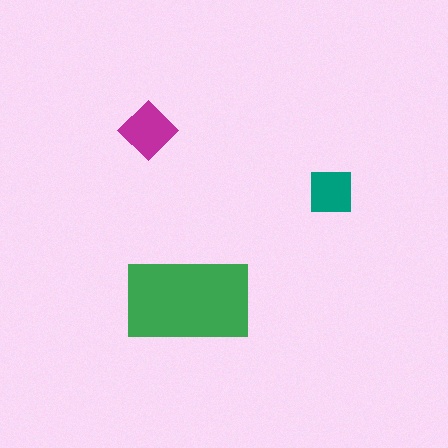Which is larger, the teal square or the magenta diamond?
The magenta diamond.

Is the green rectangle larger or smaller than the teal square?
Larger.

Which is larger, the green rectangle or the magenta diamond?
The green rectangle.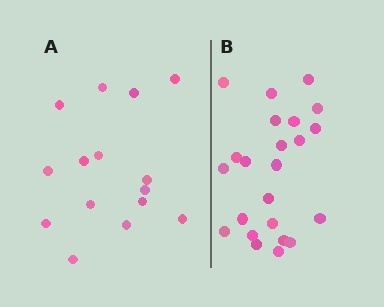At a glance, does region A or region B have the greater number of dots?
Region B (the right region) has more dots.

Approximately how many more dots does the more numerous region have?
Region B has roughly 8 or so more dots than region A.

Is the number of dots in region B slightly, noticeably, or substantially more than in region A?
Region B has substantially more. The ratio is roughly 1.5 to 1.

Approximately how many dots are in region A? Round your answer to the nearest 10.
About 20 dots. (The exact count is 15, which rounds to 20.)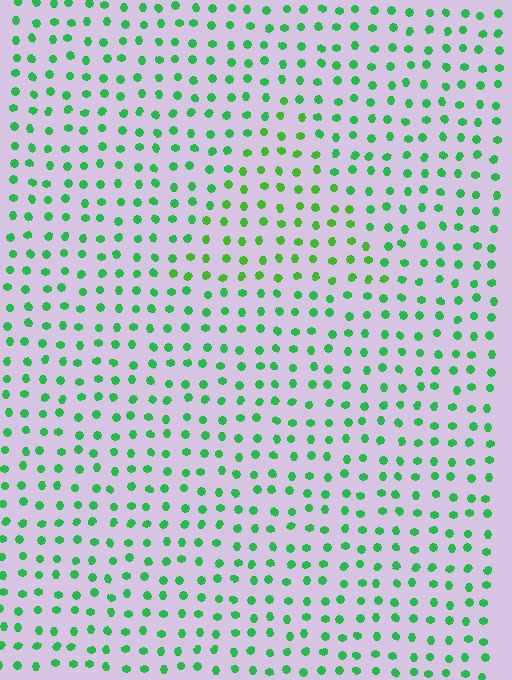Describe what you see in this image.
The image is filled with small green elements in a uniform arrangement. A triangle-shaped region is visible where the elements are tinted to a slightly different hue, forming a subtle color boundary.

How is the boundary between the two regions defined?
The boundary is defined purely by a slight shift in hue (about 24 degrees). Spacing, size, and orientation are identical on both sides.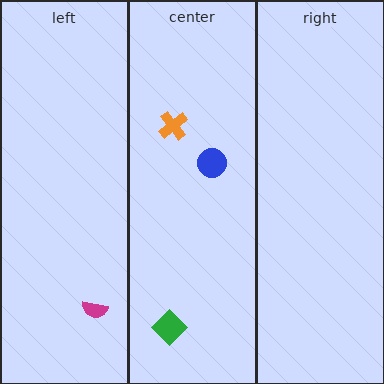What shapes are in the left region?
The magenta semicircle.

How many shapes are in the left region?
1.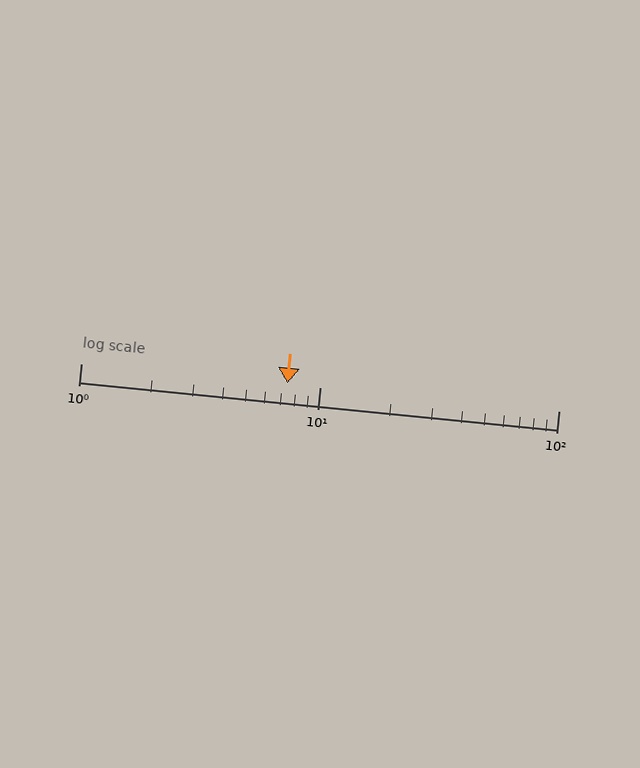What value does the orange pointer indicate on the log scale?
The pointer indicates approximately 7.3.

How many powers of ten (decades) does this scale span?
The scale spans 2 decades, from 1 to 100.